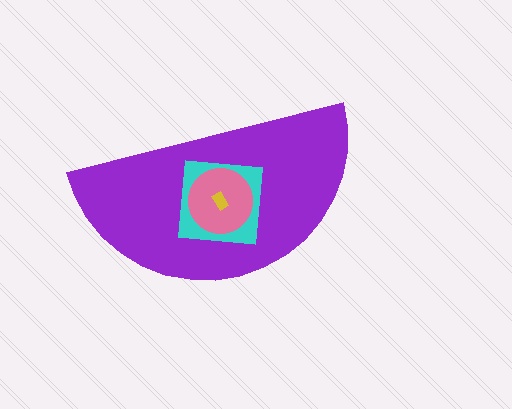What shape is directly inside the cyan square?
The pink circle.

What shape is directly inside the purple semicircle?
The cyan square.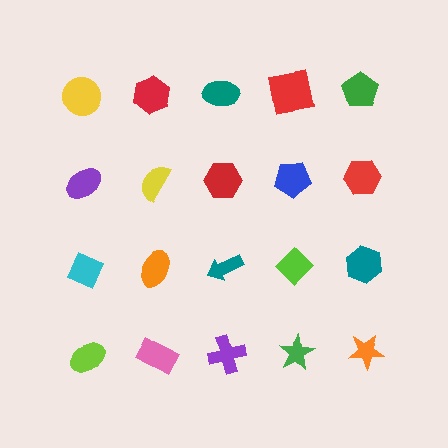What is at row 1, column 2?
A red hexagon.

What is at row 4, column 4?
A green star.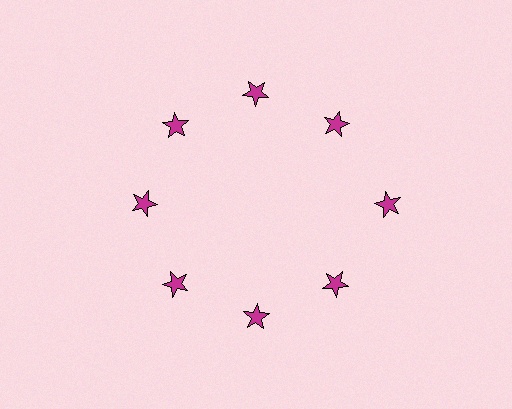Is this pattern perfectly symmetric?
No. The 8 magenta stars are arranged in a ring, but one element near the 3 o'clock position is pushed outward from the center, breaking the 8-fold rotational symmetry.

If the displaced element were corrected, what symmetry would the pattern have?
It would have 8-fold rotational symmetry — the pattern would map onto itself every 45 degrees.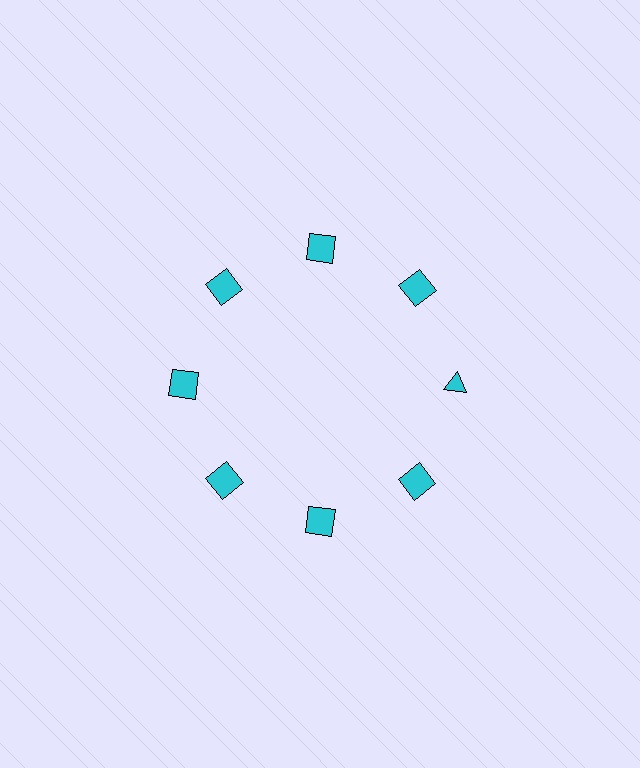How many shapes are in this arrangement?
There are 8 shapes arranged in a ring pattern.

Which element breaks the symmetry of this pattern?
The cyan triangle at roughly the 3 o'clock position breaks the symmetry. All other shapes are cyan squares.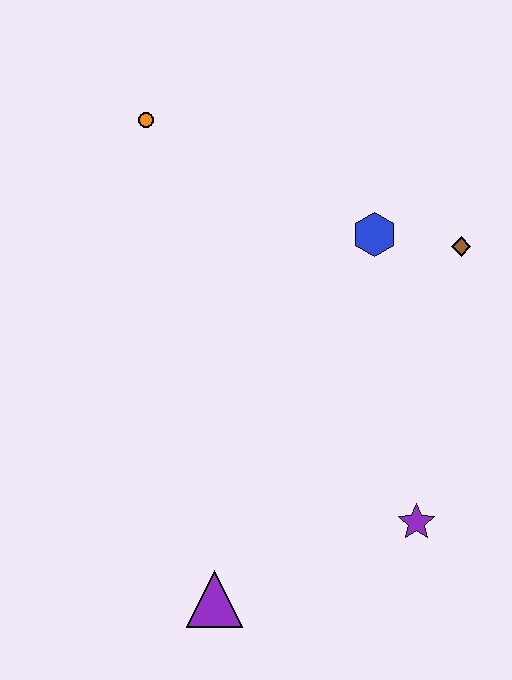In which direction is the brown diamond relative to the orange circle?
The brown diamond is to the right of the orange circle.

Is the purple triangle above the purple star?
No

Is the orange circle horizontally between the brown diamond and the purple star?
No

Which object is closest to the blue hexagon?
The brown diamond is closest to the blue hexagon.